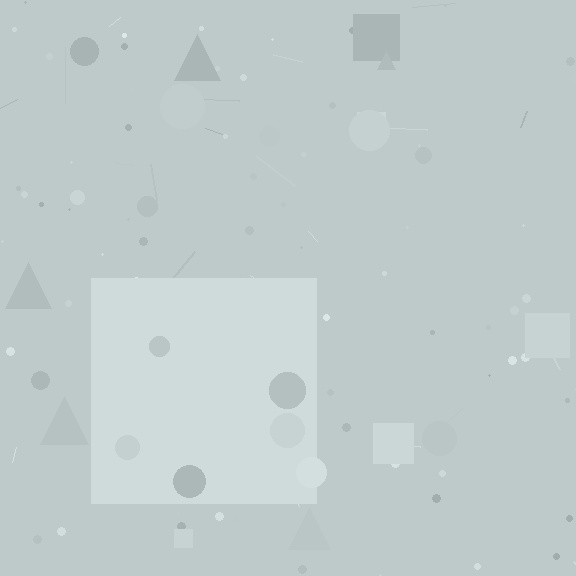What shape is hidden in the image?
A square is hidden in the image.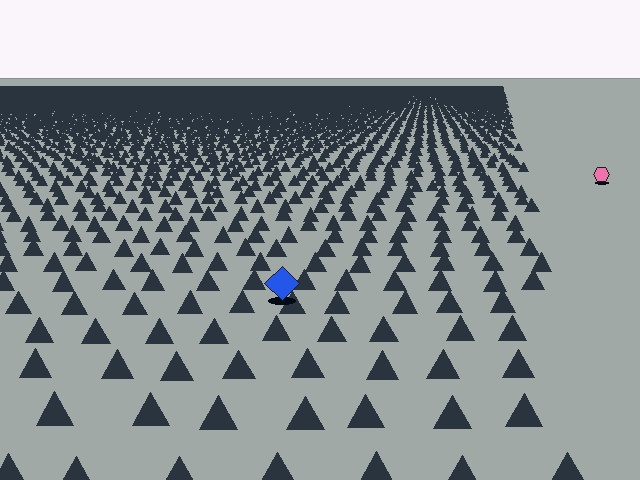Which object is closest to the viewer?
The blue diamond is closest. The texture marks near it are larger and more spread out.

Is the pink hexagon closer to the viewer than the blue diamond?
No. The blue diamond is closer — you can tell from the texture gradient: the ground texture is coarser near it.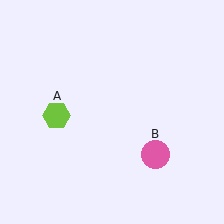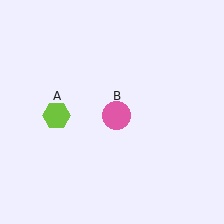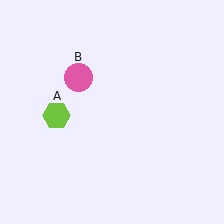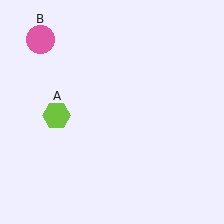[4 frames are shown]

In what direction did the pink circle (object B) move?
The pink circle (object B) moved up and to the left.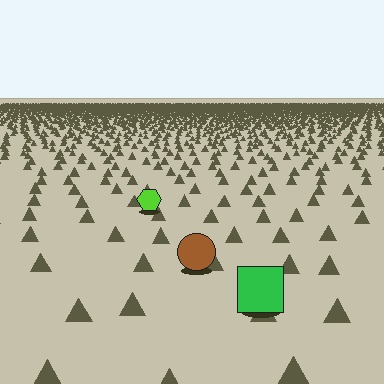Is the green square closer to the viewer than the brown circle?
Yes. The green square is closer — you can tell from the texture gradient: the ground texture is coarser near it.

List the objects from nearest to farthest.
From nearest to farthest: the green square, the brown circle, the lime hexagon.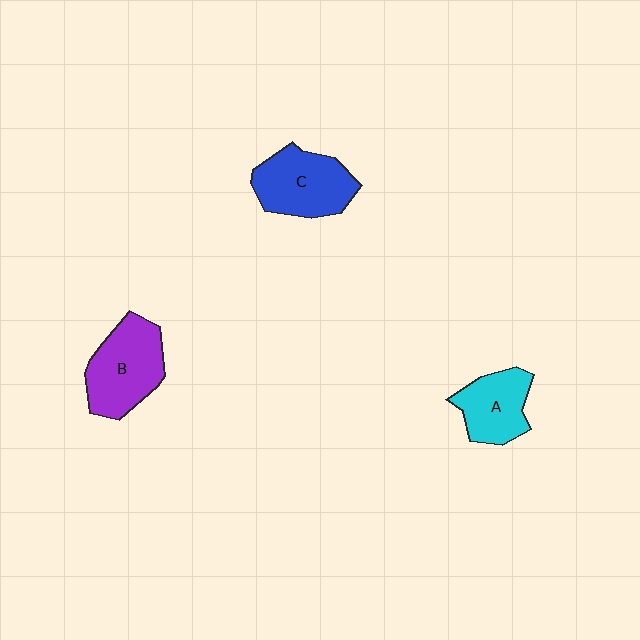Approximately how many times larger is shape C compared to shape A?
Approximately 1.3 times.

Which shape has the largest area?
Shape B (purple).